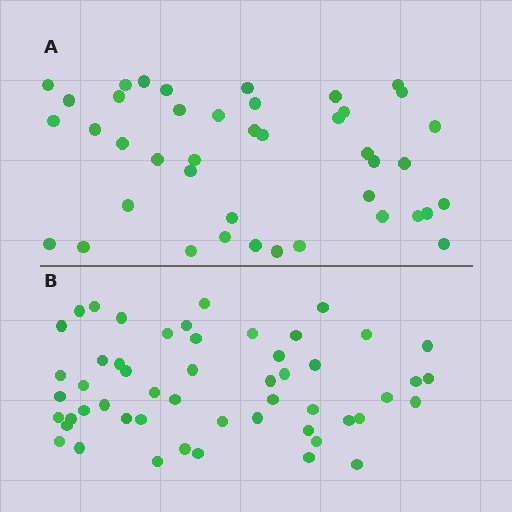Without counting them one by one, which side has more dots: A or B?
Region B (the bottom region) has more dots.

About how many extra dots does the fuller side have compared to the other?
Region B has roughly 10 or so more dots than region A.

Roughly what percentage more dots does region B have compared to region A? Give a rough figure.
About 25% more.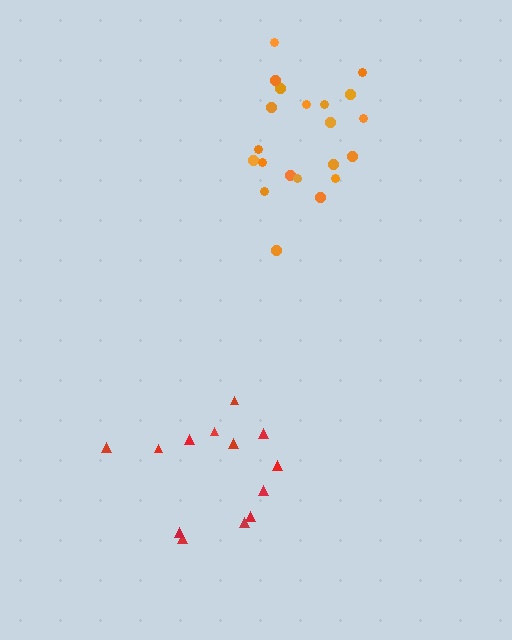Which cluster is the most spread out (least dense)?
Red.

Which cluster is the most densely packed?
Orange.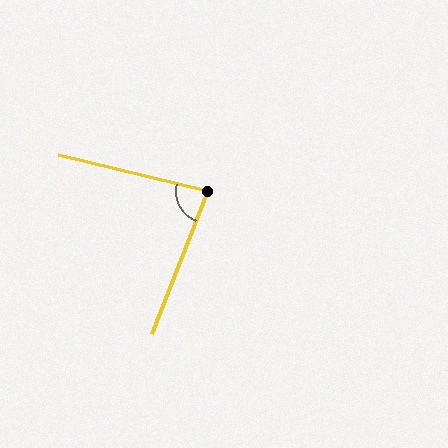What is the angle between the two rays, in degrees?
Approximately 82 degrees.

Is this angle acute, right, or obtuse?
It is acute.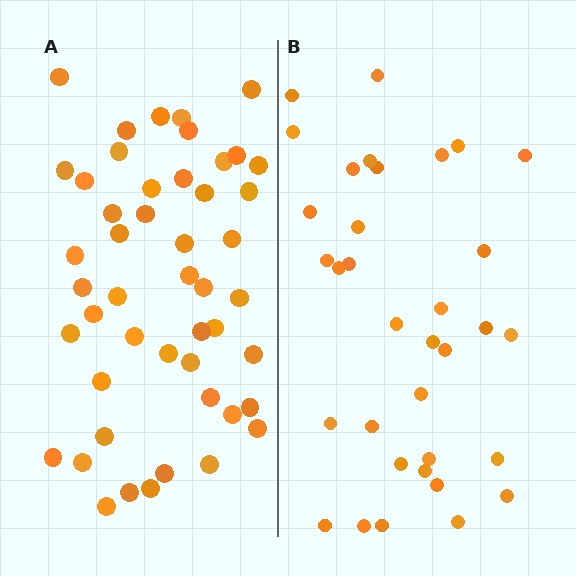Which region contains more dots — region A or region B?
Region A (the left region) has more dots.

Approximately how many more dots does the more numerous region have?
Region A has approximately 15 more dots than region B.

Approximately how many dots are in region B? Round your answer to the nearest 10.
About 30 dots. (The exact count is 34, which rounds to 30.)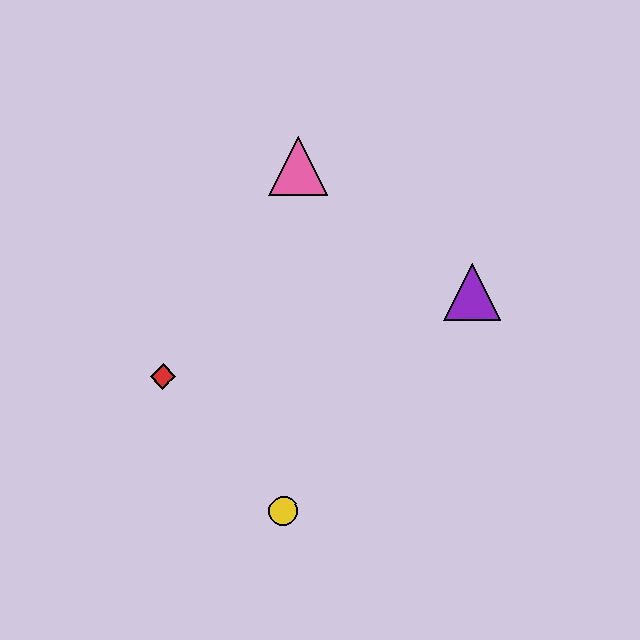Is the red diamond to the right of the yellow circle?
No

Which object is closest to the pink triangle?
The purple triangle is closest to the pink triangle.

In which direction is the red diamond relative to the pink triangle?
The red diamond is below the pink triangle.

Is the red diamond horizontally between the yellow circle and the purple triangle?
No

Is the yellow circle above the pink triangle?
No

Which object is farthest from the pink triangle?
The yellow circle is farthest from the pink triangle.